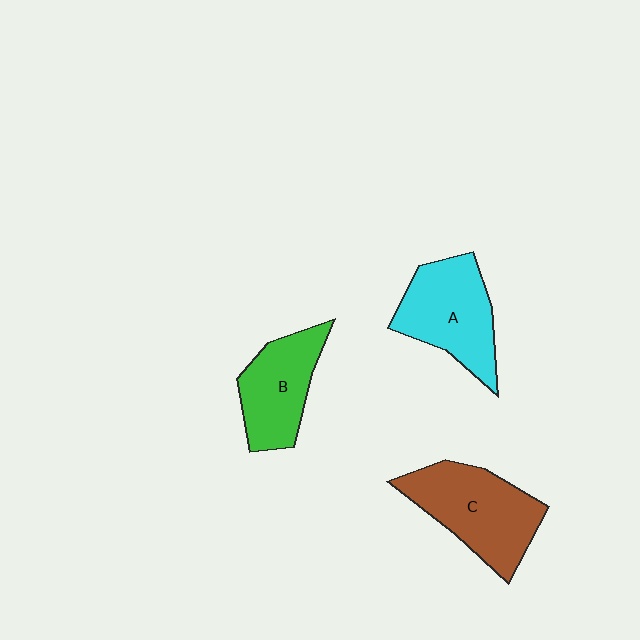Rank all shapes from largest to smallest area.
From largest to smallest: C (brown), A (cyan), B (green).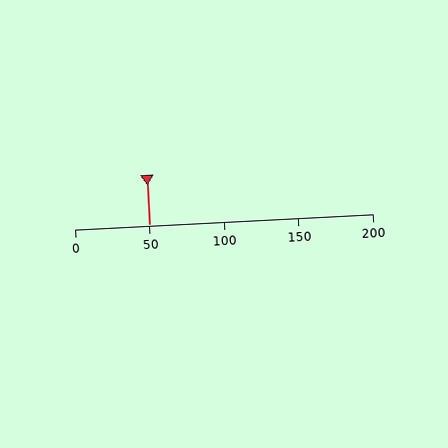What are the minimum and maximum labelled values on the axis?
The axis runs from 0 to 200.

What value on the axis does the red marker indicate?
The marker indicates approximately 50.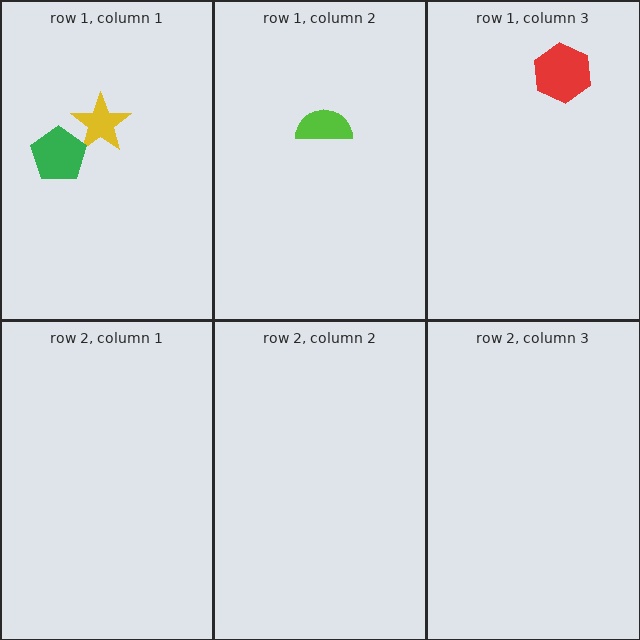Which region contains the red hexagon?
The row 1, column 3 region.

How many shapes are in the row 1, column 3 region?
1.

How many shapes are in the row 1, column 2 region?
1.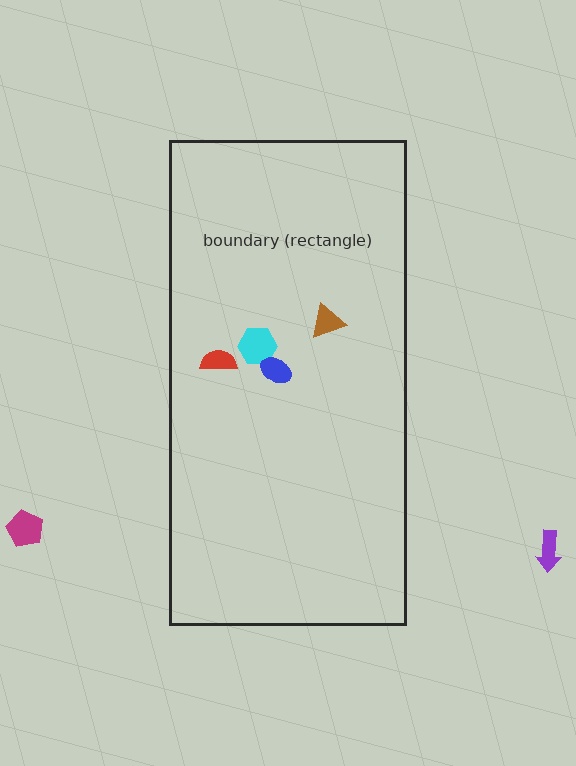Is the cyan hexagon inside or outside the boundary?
Inside.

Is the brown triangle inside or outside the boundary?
Inside.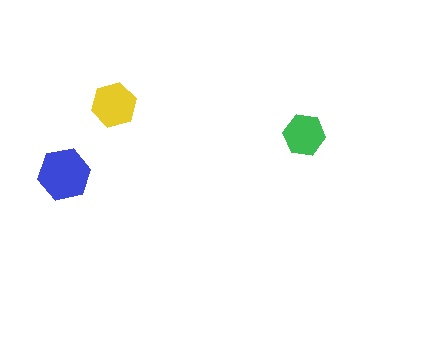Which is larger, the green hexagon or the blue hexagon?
The blue one.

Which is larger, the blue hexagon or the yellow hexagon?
The blue one.